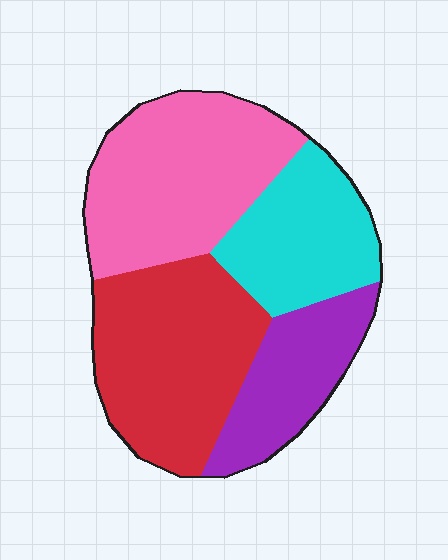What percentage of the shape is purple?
Purple takes up about one sixth (1/6) of the shape.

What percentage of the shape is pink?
Pink takes up about one third (1/3) of the shape.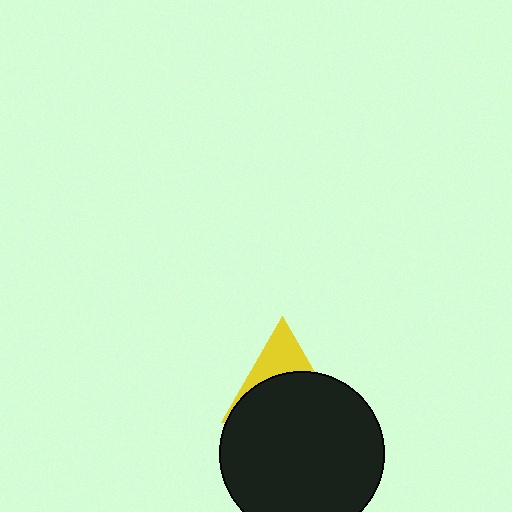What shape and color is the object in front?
The object in front is a black circle.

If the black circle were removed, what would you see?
You would see the complete yellow triangle.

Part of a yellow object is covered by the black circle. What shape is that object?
It is a triangle.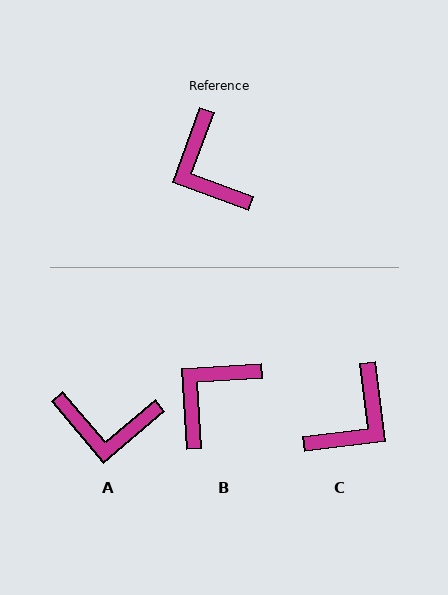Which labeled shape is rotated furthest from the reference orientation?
C, about 117 degrees away.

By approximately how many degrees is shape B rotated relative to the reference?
Approximately 66 degrees clockwise.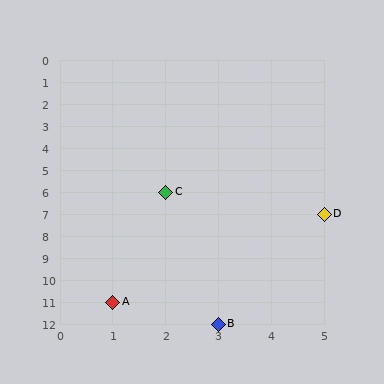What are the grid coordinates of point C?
Point C is at grid coordinates (2, 6).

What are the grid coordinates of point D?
Point D is at grid coordinates (5, 7).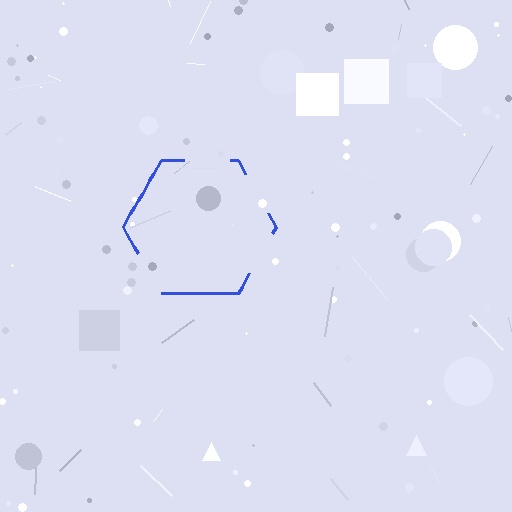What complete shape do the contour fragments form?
The contour fragments form a hexagon.